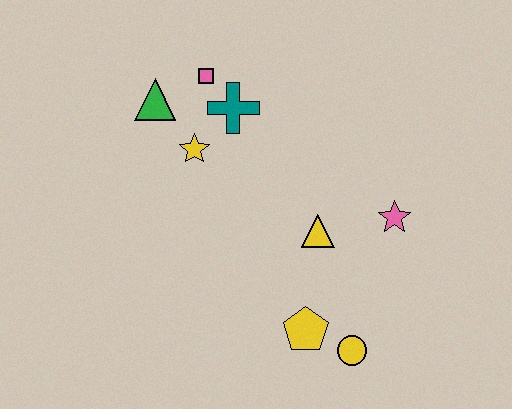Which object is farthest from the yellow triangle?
The green triangle is farthest from the yellow triangle.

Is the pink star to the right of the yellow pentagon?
Yes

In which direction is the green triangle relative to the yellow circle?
The green triangle is above the yellow circle.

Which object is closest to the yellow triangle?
The pink star is closest to the yellow triangle.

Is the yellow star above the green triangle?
No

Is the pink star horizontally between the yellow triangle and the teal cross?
No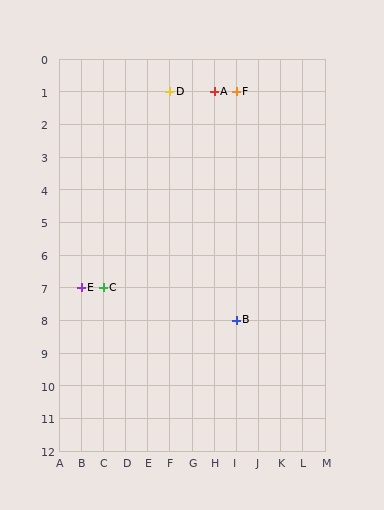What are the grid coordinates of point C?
Point C is at grid coordinates (C, 7).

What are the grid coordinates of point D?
Point D is at grid coordinates (F, 1).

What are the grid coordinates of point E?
Point E is at grid coordinates (B, 7).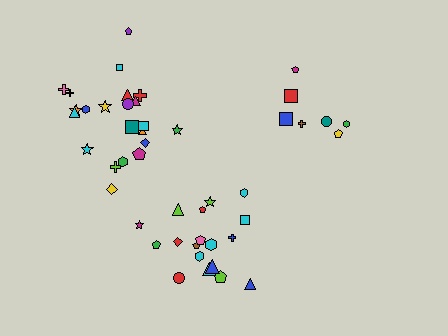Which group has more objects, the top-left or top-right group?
The top-left group.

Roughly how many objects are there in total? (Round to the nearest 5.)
Roughly 45 objects in total.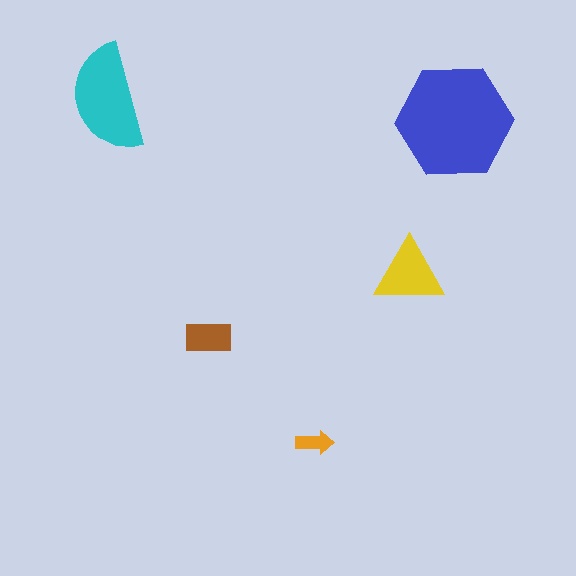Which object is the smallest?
The orange arrow.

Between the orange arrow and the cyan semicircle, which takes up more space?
The cyan semicircle.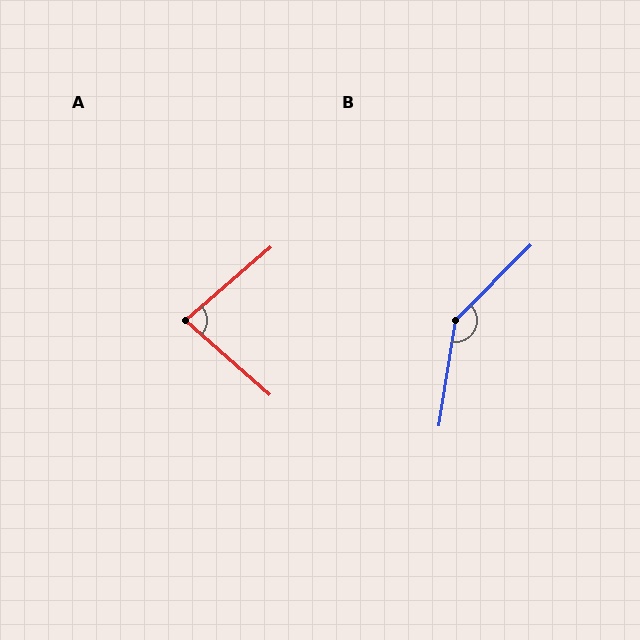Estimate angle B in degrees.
Approximately 144 degrees.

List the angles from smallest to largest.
A (82°), B (144°).